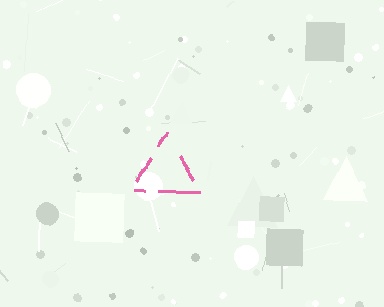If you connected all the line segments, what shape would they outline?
They would outline a triangle.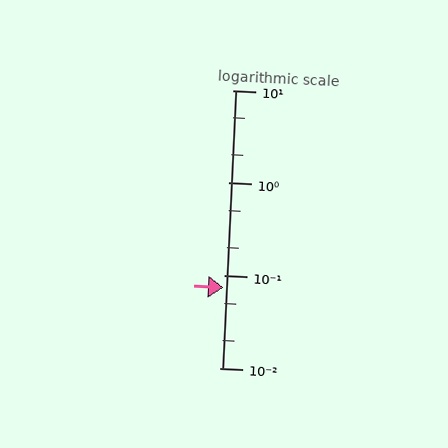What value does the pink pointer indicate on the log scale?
The pointer indicates approximately 0.074.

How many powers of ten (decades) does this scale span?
The scale spans 3 decades, from 0.01 to 10.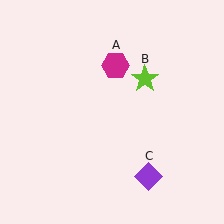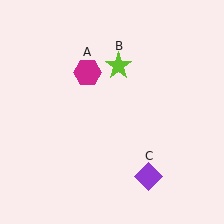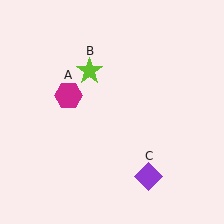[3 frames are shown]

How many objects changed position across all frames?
2 objects changed position: magenta hexagon (object A), lime star (object B).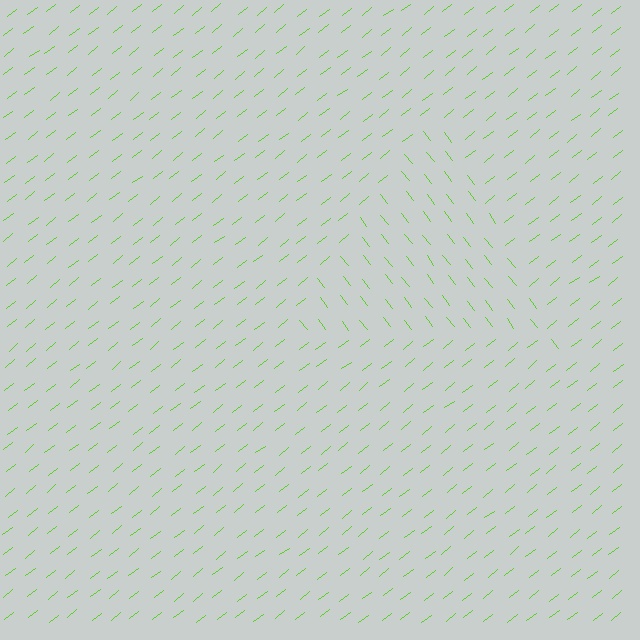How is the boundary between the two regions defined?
The boundary is defined purely by a change in line orientation (approximately 89 degrees difference). All lines are the same color and thickness.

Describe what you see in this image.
The image is filled with small lime line segments. A triangle region in the image has lines oriented differently from the surrounding lines, creating a visible texture boundary.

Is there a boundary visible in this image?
Yes, there is a texture boundary formed by a change in line orientation.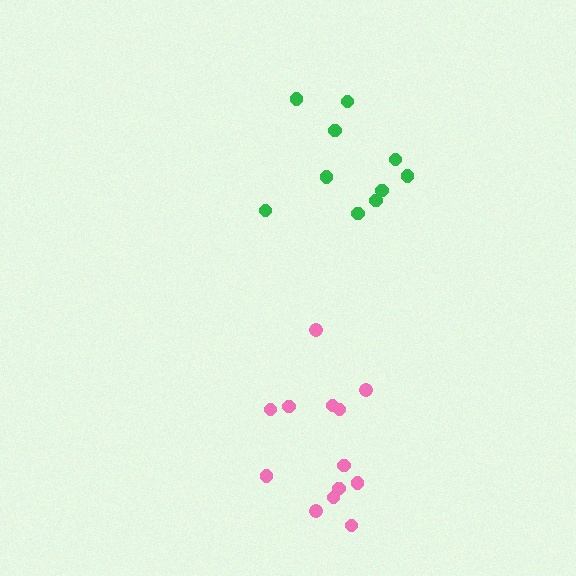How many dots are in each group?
Group 1: 13 dots, Group 2: 10 dots (23 total).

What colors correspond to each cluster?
The clusters are colored: pink, green.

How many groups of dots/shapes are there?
There are 2 groups.